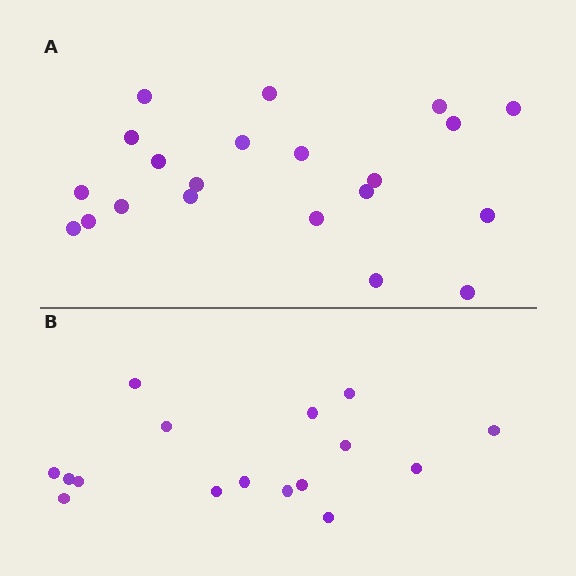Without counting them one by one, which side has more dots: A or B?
Region A (the top region) has more dots.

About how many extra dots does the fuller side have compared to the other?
Region A has about 5 more dots than region B.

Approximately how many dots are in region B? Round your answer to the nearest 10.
About 20 dots. (The exact count is 16, which rounds to 20.)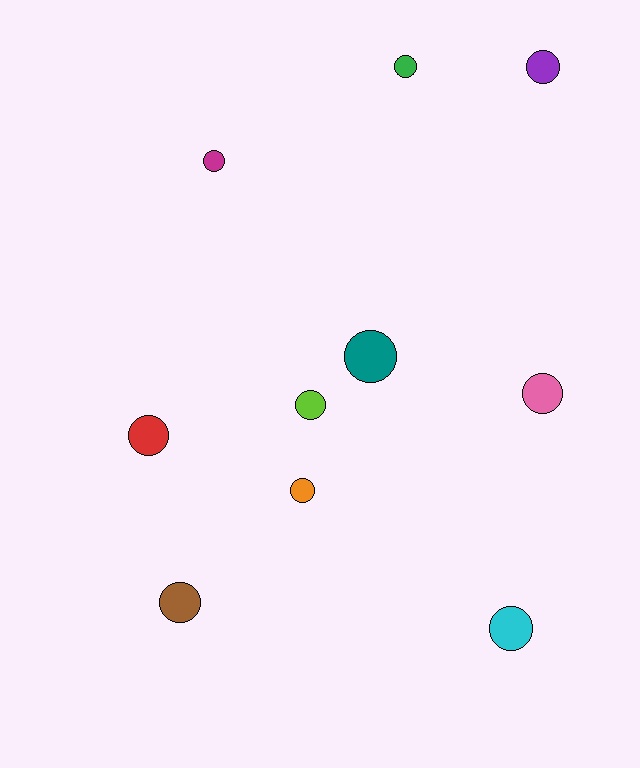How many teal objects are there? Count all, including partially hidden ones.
There is 1 teal object.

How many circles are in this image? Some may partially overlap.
There are 10 circles.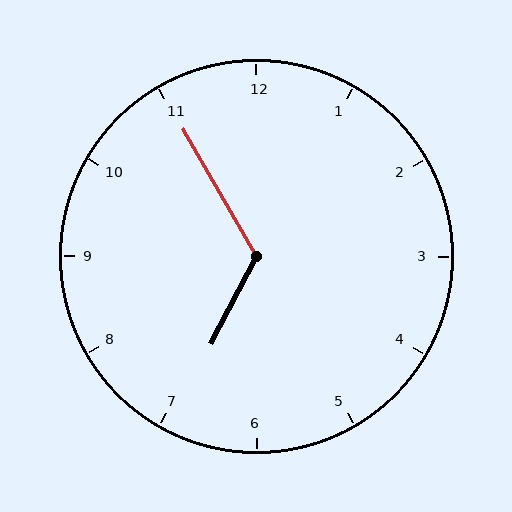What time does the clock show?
6:55.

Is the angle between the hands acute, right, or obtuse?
It is obtuse.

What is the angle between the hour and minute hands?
Approximately 122 degrees.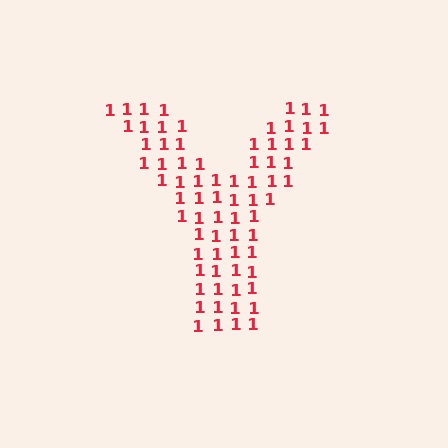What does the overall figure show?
The overall figure shows the letter Y.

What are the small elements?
The small elements are digit 1's.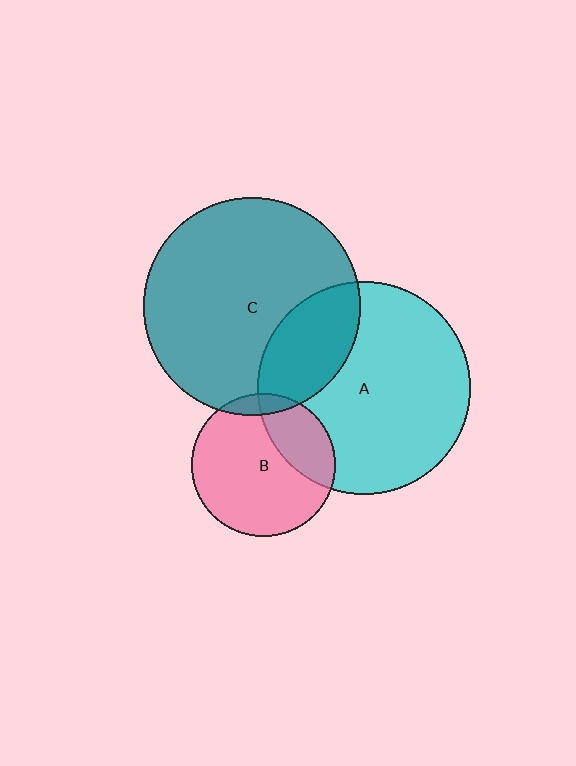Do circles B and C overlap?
Yes.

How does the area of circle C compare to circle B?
Approximately 2.3 times.